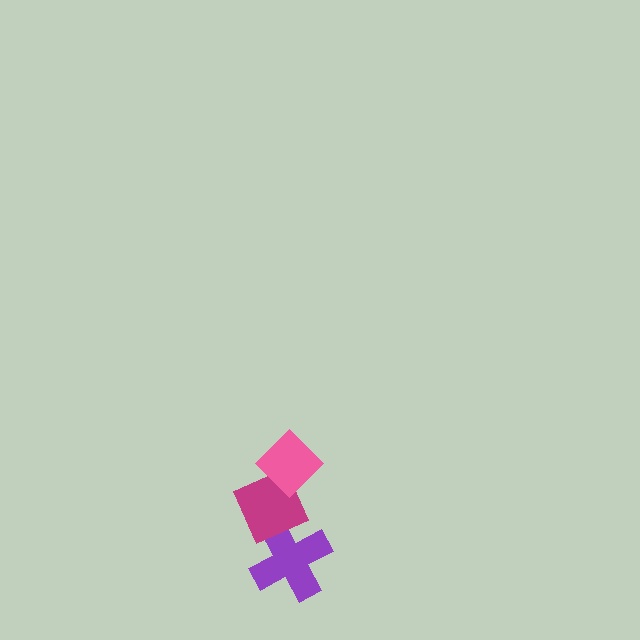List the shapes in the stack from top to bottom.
From top to bottom: the pink diamond, the magenta diamond, the purple cross.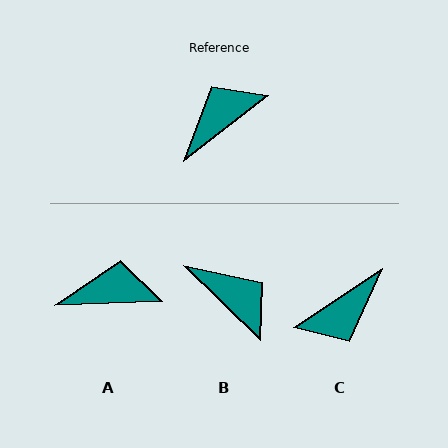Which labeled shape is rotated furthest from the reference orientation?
C, about 176 degrees away.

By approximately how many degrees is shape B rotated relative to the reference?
Approximately 82 degrees clockwise.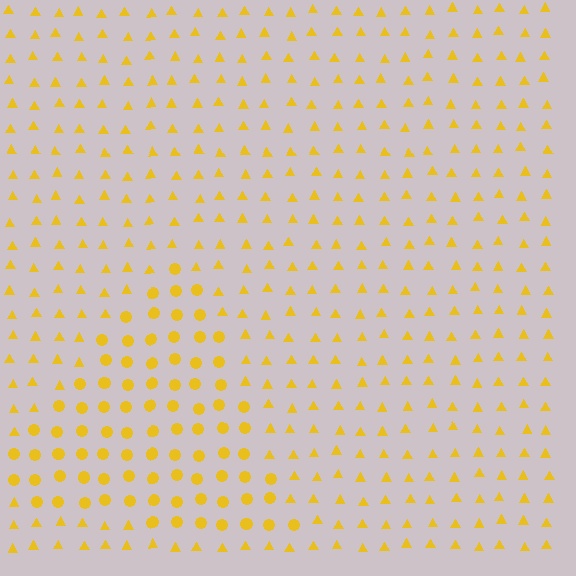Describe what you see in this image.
The image is filled with small yellow elements arranged in a uniform grid. A triangle-shaped region contains circles, while the surrounding area contains triangles. The boundary is defined purely by the change in element shape.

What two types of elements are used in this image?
The image uses circles inside the triangle region and triangles outside it.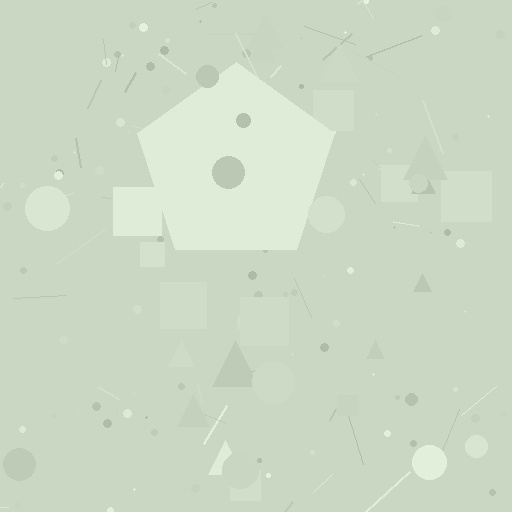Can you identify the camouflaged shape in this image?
The camouflaged shape is a pentagon.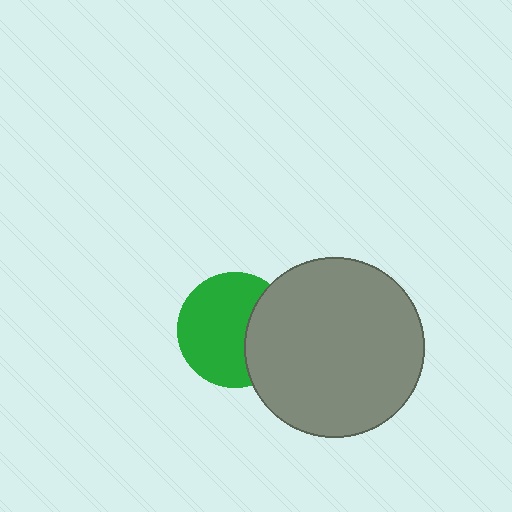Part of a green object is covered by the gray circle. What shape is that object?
It is a circle.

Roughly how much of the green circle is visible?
Most of it is visible (roughly 67%).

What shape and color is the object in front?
The object in front is a gray circle.